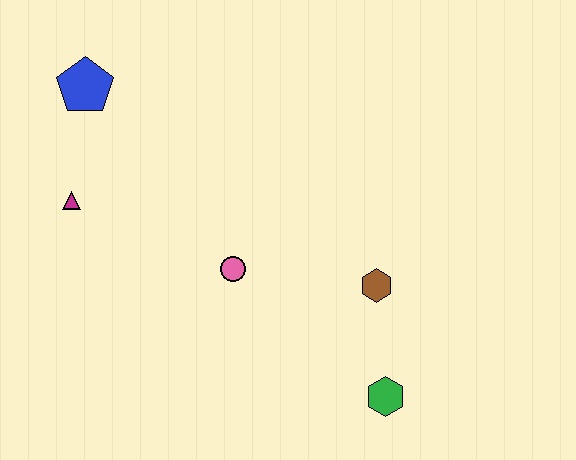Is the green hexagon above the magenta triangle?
No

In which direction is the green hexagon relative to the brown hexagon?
The green hexagon is below the brown hexagon.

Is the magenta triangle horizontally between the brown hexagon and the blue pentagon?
No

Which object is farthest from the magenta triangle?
The green hexagon is farthest from the magenta triangle.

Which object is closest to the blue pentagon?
The magenta triangle is closest to the blue pentagon.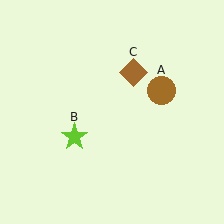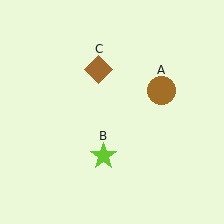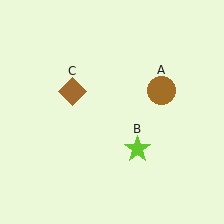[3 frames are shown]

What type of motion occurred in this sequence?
The lime star (object B), brown diamond (object C) rotated counterclockwise around the center of the scene.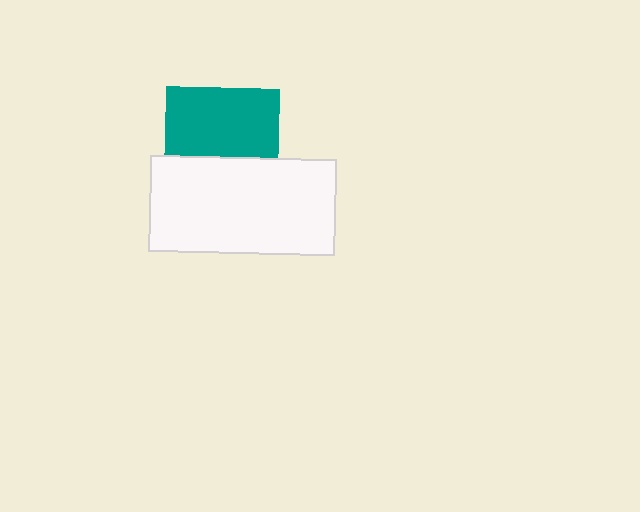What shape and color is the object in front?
The object in front is a white rectangle.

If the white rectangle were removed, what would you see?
You would see the complete teal square.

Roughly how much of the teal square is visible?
About half of it is visible (roughly 60%).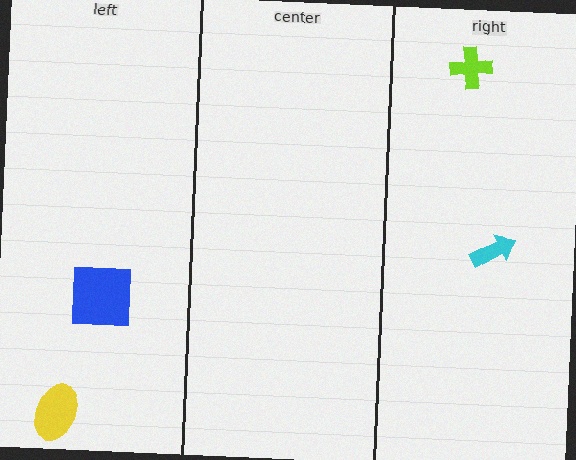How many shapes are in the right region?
2.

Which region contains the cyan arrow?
The right region.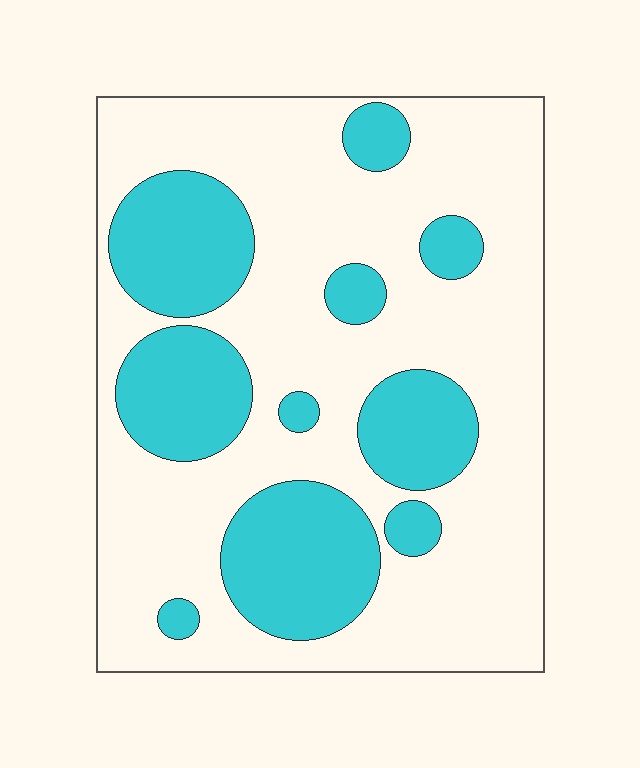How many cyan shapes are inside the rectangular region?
10.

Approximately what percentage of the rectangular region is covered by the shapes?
Approximately 30%.